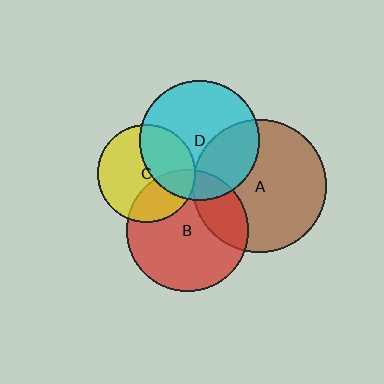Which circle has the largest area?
Circle A (brown).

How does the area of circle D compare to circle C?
Approximately 1.5 times.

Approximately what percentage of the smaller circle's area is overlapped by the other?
Approximately 25%.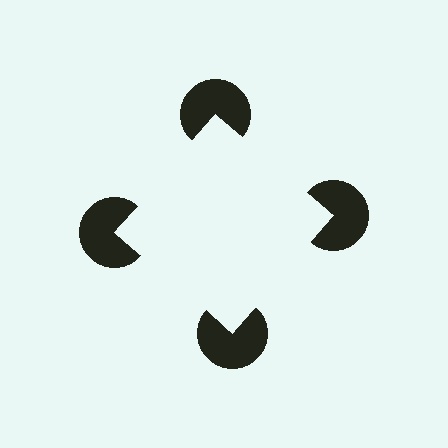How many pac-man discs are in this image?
There are 4 — one at each vertex of the illusory square.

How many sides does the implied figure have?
4 sides.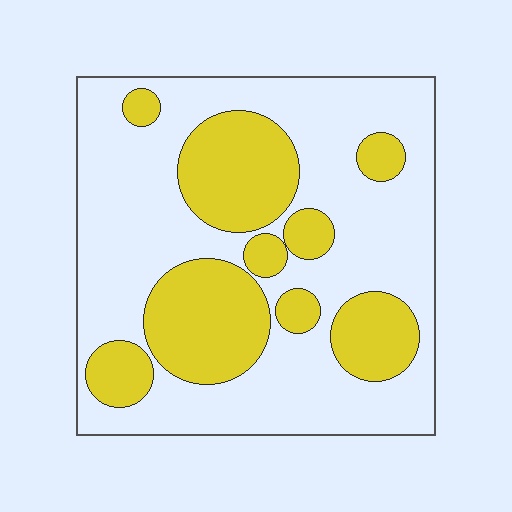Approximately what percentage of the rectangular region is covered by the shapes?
Approximately 35%.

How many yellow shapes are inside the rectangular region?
9.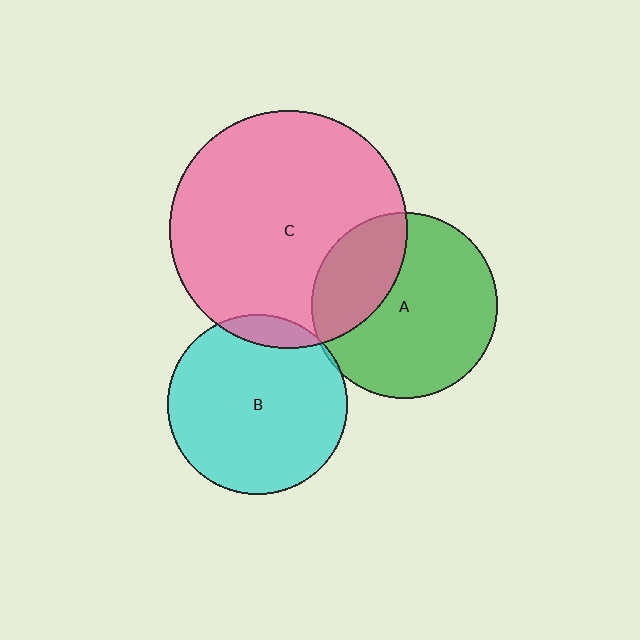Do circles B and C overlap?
Yes.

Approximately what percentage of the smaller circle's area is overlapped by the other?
Approximately 10%.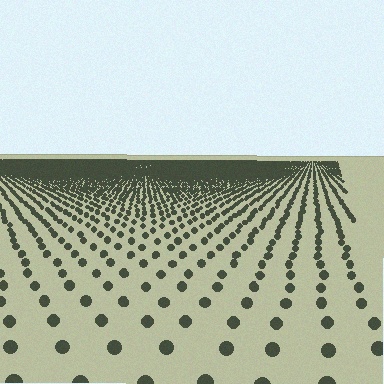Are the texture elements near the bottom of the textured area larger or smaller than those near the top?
Larger. Near the bottom, elements are closer to the viewer and appear at a bigger on-screen size.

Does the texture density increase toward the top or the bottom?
Density increases toward the top.